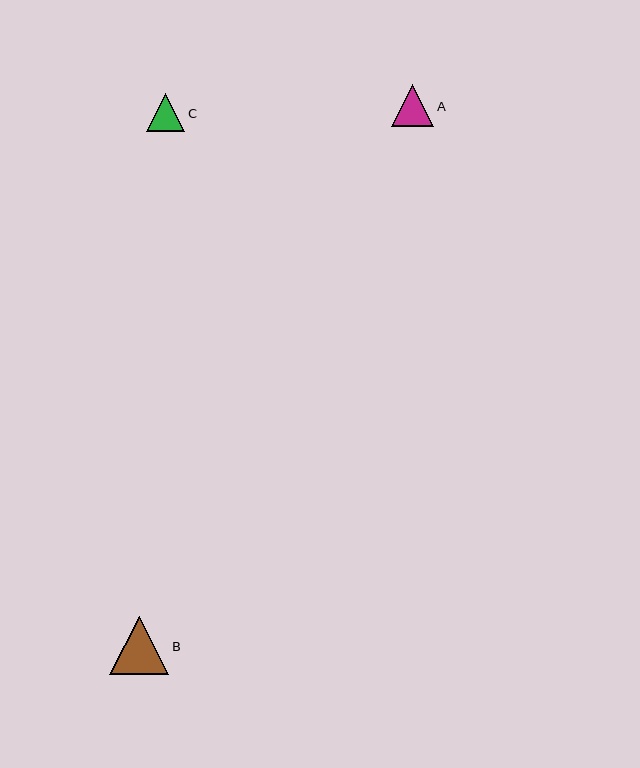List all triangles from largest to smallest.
From largest to smallest: B, A, C.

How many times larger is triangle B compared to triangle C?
Triangle B is approximately 1.5 times the size of triangle C.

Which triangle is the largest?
Triangle B is the largest with a size of approximately 59 pixels.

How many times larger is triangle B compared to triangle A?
Triangle B is approximately 1.4 times the size of triangle A.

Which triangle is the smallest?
Triangle C is the smallest with a size of approximately 39 pixels.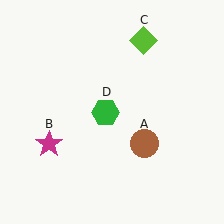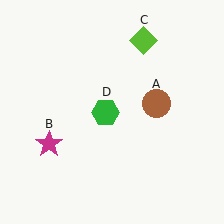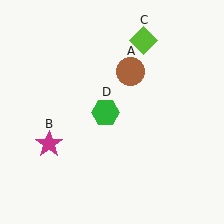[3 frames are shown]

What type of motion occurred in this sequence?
The brown circle (object A) rotated counterclockwise around the center of the scene.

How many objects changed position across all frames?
1 object changed position: brown circle (object A).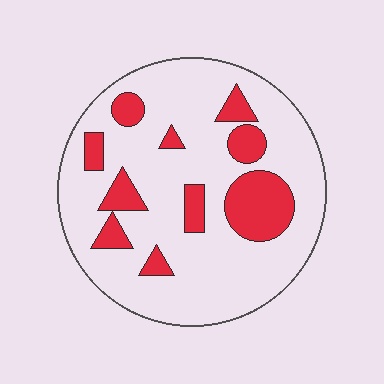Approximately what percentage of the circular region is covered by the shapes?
Approximately 20%.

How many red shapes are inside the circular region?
10.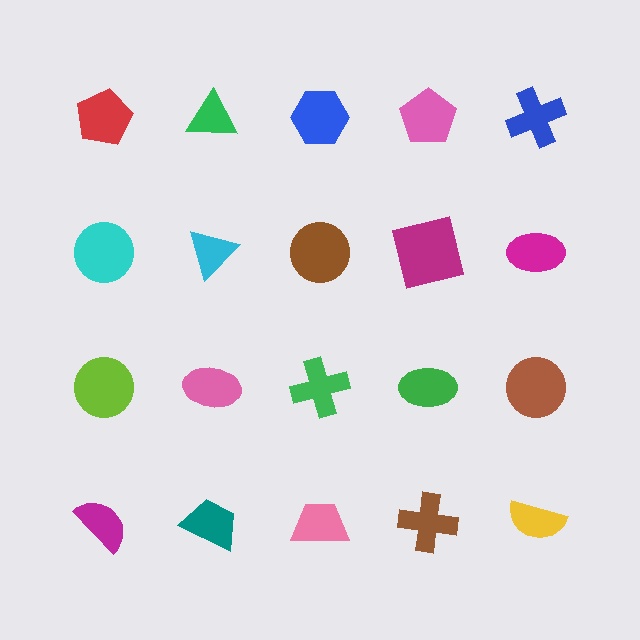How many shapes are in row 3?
5 shapes.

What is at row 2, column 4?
A magenta square.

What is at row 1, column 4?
A pink pentagon.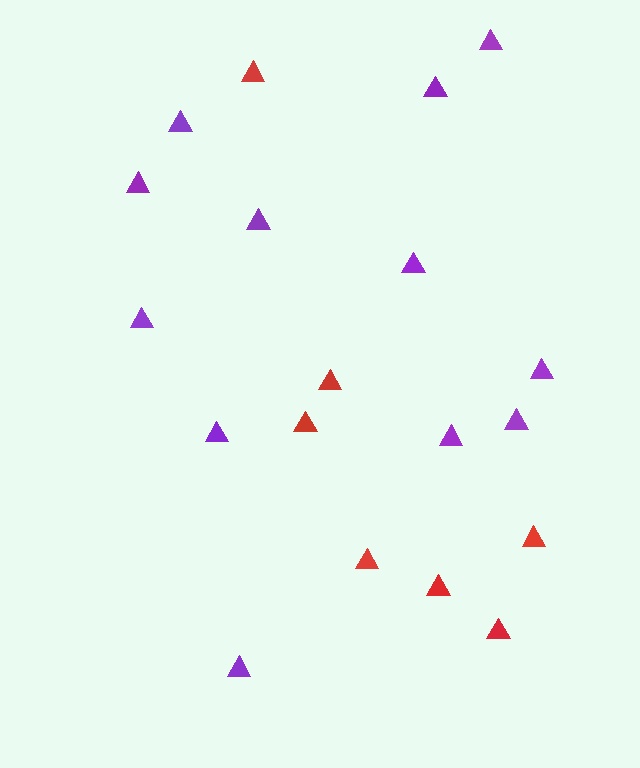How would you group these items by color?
There are 2 groups: one group of red triangles (7) and one group of purple triangles (12).